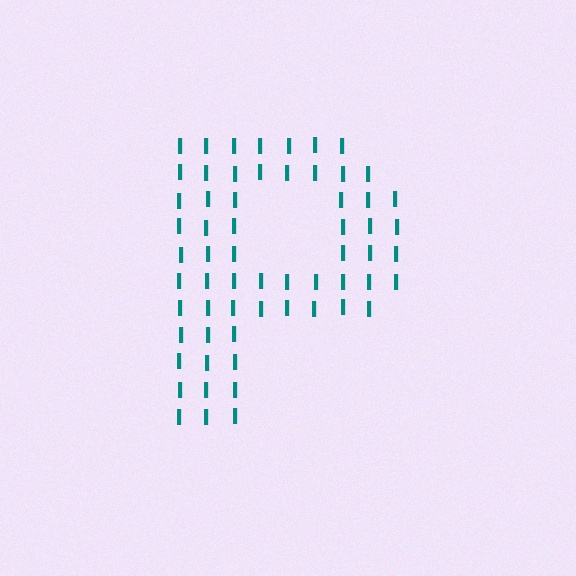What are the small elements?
The small elements are letter I's.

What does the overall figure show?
The overall figure shows the letter P.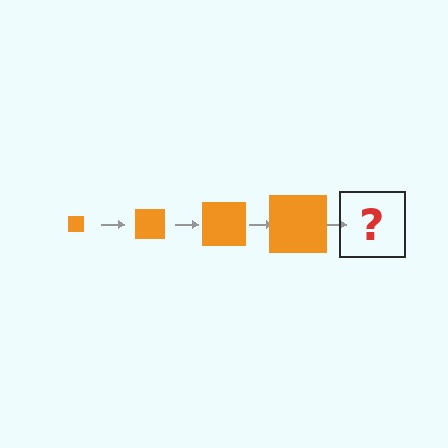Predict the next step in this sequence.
The next step is an orange square, larger than the previous one.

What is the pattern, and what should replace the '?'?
The pattern is that the square gets progressively larger each step. The '?' should be an orange square, larger than the previous one.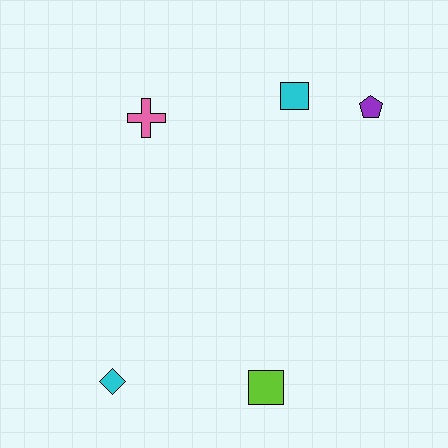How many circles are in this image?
There are no circles.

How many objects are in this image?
There are 5 objects.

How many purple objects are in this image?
There is 1 purple object.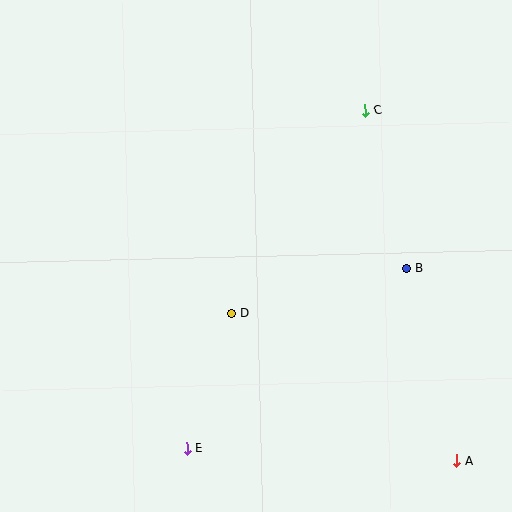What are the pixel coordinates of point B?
Point B is at (407, 269).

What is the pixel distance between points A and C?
The distance between A and C is 362 pixels.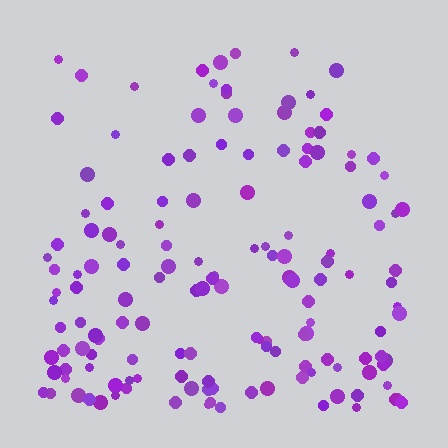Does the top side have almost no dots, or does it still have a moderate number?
Still a moderate number, just noticeably fewer than the bottom.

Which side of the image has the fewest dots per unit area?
The top.